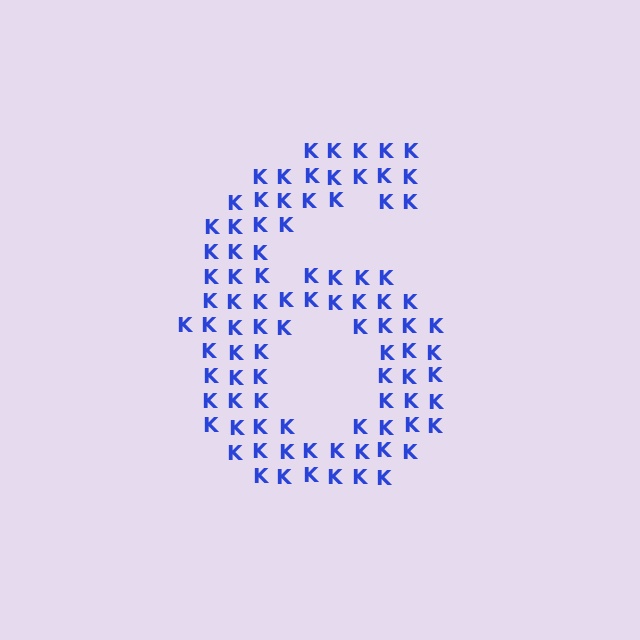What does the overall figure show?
The overall figure shows the digit 6.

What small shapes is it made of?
It is made of small letter K's.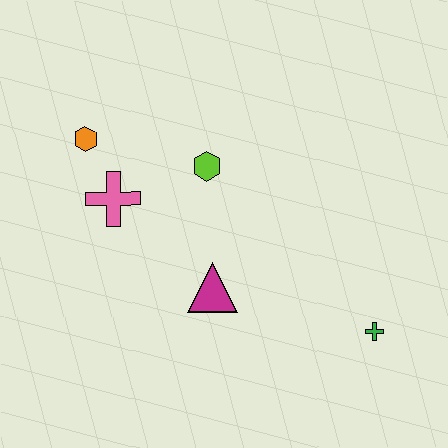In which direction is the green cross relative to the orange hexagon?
The green cross is to the right of the orange hexagon.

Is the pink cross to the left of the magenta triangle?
Yes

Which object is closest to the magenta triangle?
The lime hexagon is closest to the magenta triangle.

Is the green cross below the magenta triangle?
Yes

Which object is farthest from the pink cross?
The green cross is farthest from the pink cross.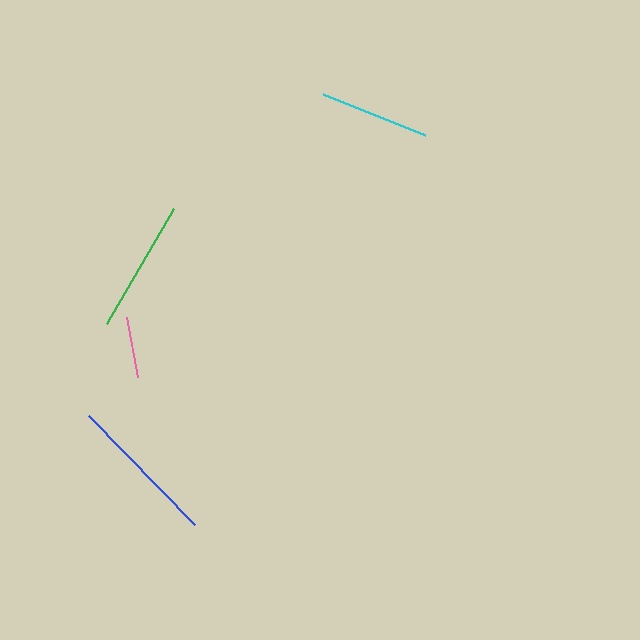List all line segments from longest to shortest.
From longest to shortest: blue, green, cyan, pink.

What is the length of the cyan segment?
The cyan segment is approximately 110 pixels long.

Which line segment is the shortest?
The pink line is the shortest at approximately 60 pixels.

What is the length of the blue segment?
The blue segment is approximately 152 pixels long.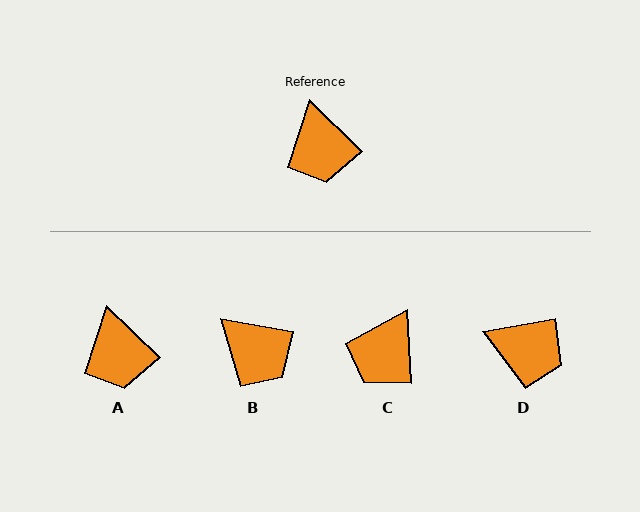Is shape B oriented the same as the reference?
No, it is off by about 35 degrees.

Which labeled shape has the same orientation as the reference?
A.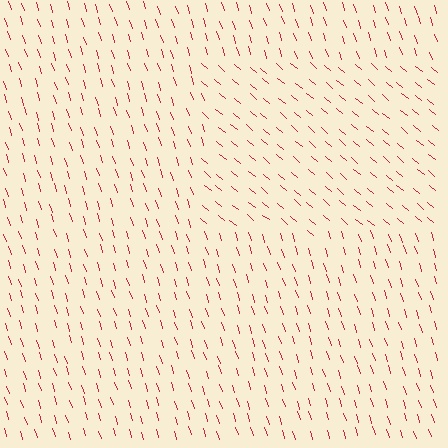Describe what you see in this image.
The image is filled with small red line segments. A rectangle region in the image has lines oriented differently from the surrounding lines, creating a visible texture boundary.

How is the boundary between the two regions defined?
The boundary is defined purely by a change in line orientation (approximately 32 degrees difference). All lines are the same color and thickness.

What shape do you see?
I see a rectangle.